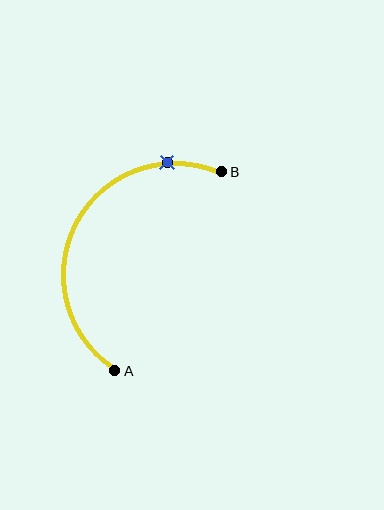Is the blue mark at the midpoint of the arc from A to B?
No. The blue mark lies on the arc but is closer to endpoint B. The arc midpoint would be at the point on the curve equidistant along the arc from both A and B.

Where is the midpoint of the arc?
The arc midpoint is the point on the curve farthest from the straight line joining A and B. It sits to the left of that line.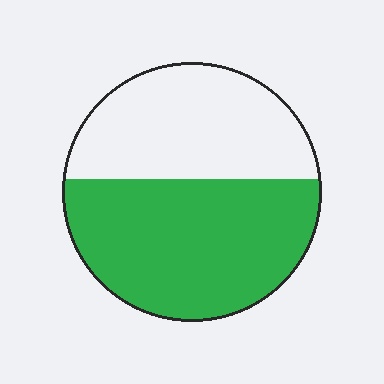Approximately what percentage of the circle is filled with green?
Approximately 55%.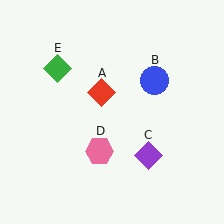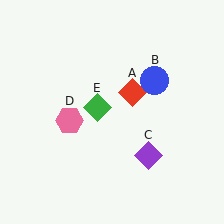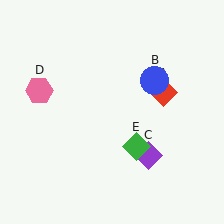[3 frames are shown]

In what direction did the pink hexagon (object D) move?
The pink hexagon (object D) moved up and to the left.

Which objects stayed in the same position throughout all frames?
Blue circle (object B) and purple diamond (object C) remained stationary.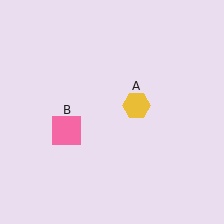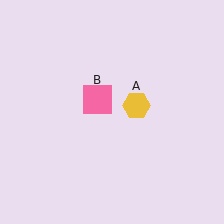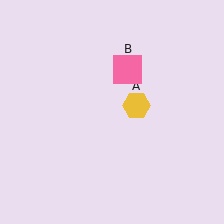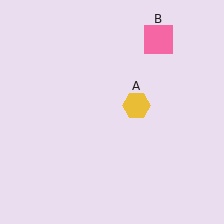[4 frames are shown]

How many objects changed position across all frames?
1 object changed position: pink square (object B).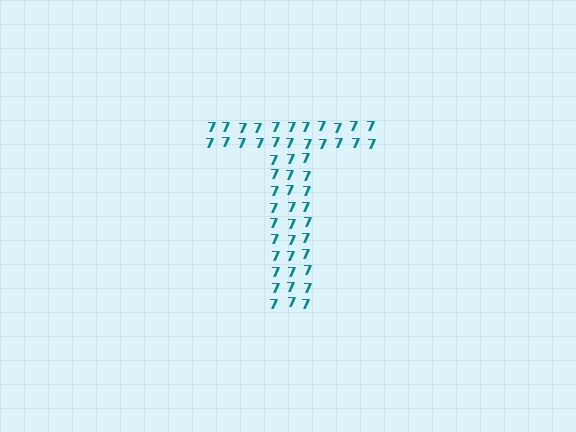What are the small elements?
The small elements are digit 7's.